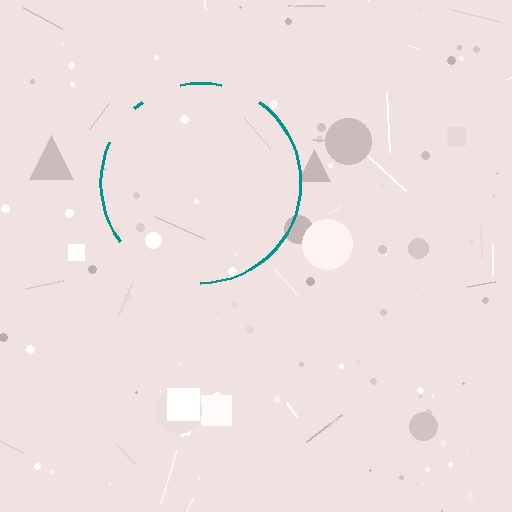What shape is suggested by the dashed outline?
The dashed outline suggests a circle.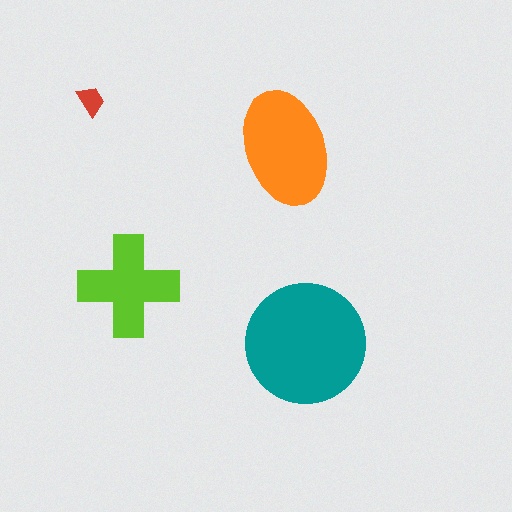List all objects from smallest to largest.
The red trapezoid, the lime cross, the orange ellipse, the teal circle.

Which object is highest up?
The red trapezoid is topmost.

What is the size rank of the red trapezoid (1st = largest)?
4th.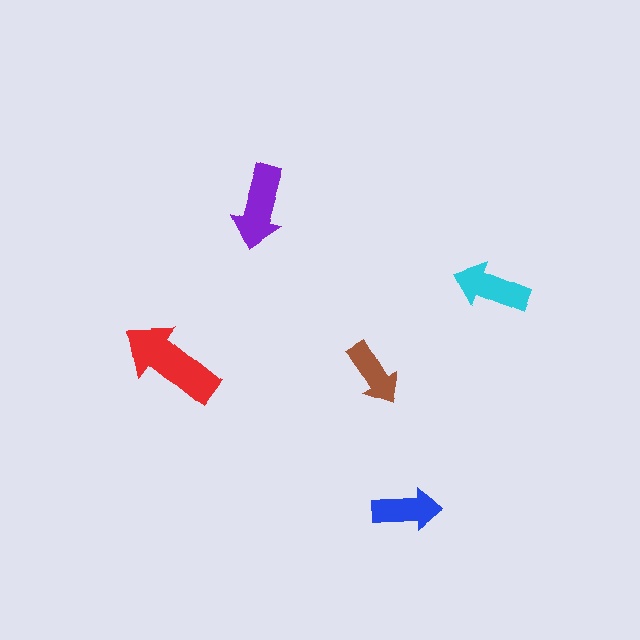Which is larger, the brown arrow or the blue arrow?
The blue one.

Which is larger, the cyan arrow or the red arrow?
The red one.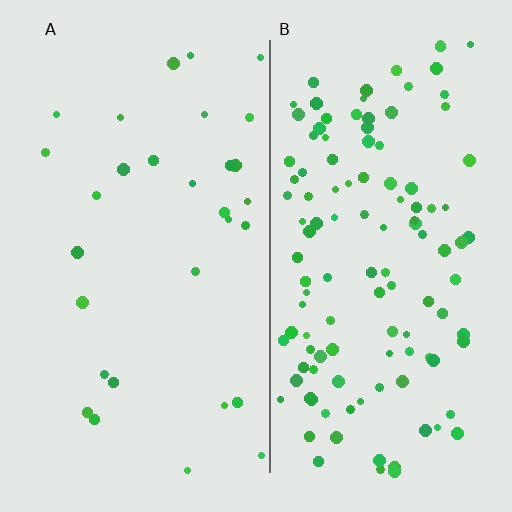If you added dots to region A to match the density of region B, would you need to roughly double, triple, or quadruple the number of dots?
Approximately quadruple.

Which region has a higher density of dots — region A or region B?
B (the right).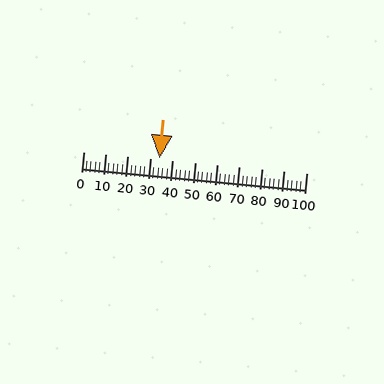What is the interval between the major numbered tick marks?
The major tick marks are spaced 10 units apart.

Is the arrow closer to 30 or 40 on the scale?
The arrow is closer to 30.